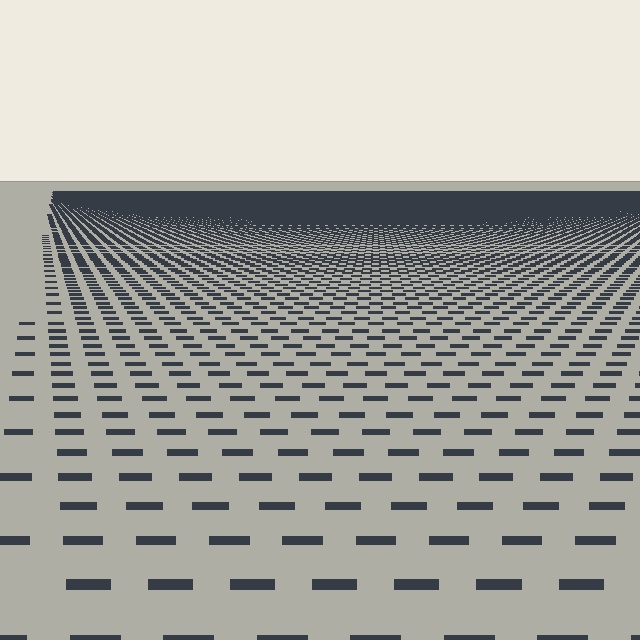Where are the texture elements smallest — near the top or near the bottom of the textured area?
Near the top.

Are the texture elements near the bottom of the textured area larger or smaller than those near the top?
Larger. Near the bottom, elements are closer to the viewer and appear at a bigger on-screen size.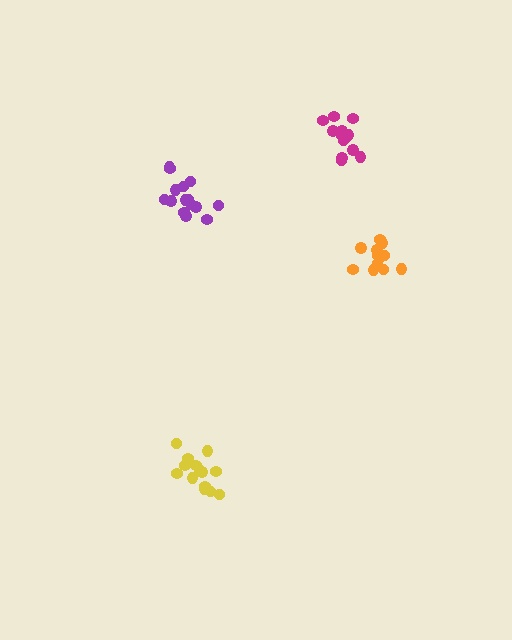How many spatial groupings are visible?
There are 4 spatial groupings.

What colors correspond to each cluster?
The clusters are colored: magenta, purple, orange, yellow.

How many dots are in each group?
Group 1: 13 dots, Group 2: 15 dots, Group 3: 12 dots, Group 4: 14 dots (54 total).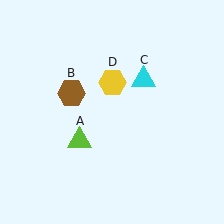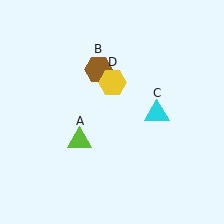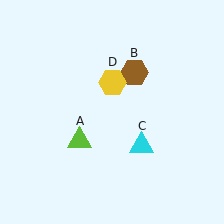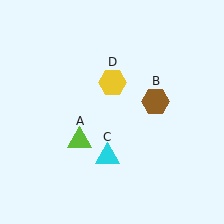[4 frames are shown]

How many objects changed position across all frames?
2 objects changed position: brown hexagon (object B), cyan triangle (object C).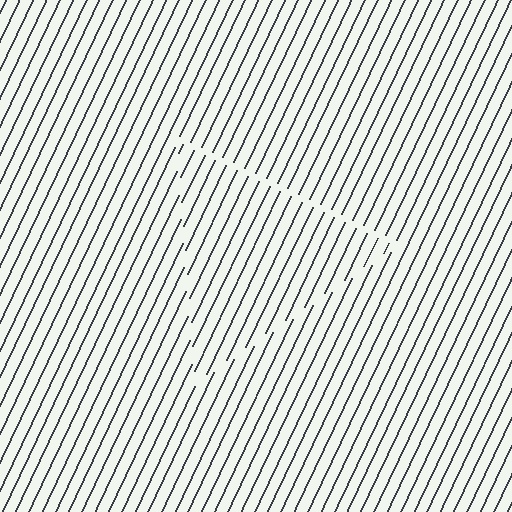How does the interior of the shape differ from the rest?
The interior of the shape contains the same grating, shifted by half a period — the contour is defined by the phase discontinuity where line-ends from the inner and outer gratings abut.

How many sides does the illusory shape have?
3 sides — the line-ends trace a triangle.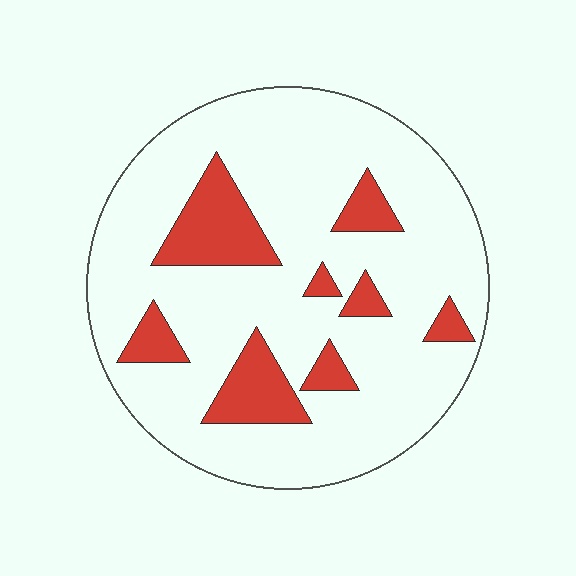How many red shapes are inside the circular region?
8.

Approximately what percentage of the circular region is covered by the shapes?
Approximately 20%.